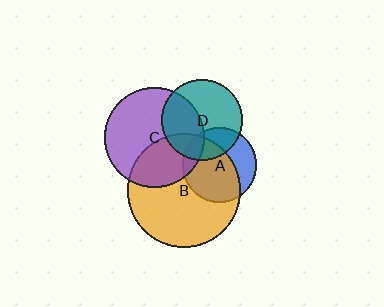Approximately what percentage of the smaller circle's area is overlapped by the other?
Approximately 30%.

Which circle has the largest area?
Circle B (orange).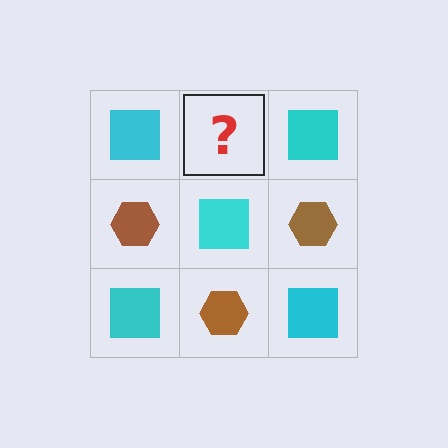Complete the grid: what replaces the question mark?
The question mark should be replaced with a brown hexagon.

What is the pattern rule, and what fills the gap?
The rule is that it alternates cyan square and brown hexagon in a checkerboard pattern. The gap should be filled with a brown hexagon.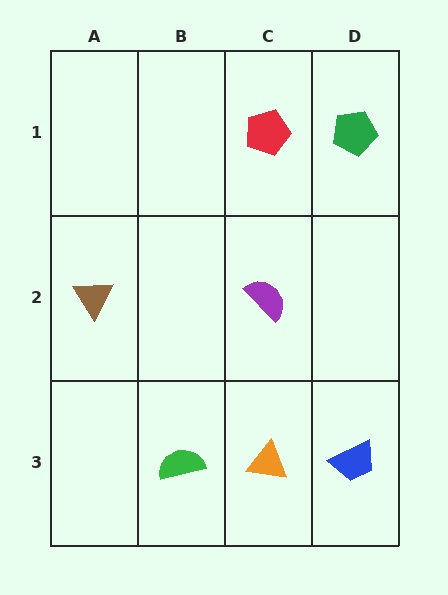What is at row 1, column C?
A red pentagon.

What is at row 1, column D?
A green pentagon.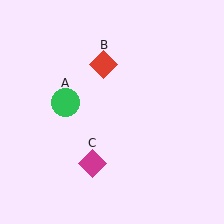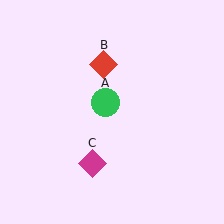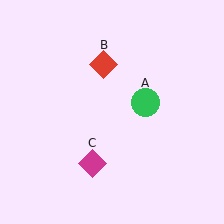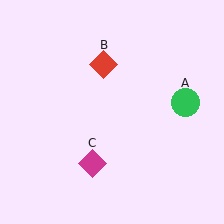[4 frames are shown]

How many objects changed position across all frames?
1 object changed position: green circle (object A).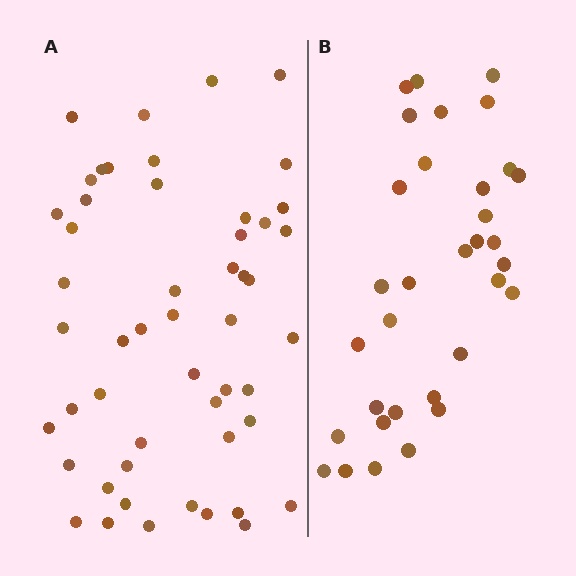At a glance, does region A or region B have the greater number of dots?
Region A (the left region) has more dots.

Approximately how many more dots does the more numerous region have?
Region A has approximately 20 more dots than region B.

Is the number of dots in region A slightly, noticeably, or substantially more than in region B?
Region A has substantially more. The ratio is roughly 1.5 to 1.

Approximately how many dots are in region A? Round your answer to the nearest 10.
About 50 dots. (The exact count is 51, which rounds to 50.)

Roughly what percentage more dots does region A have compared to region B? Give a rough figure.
About 55% more.